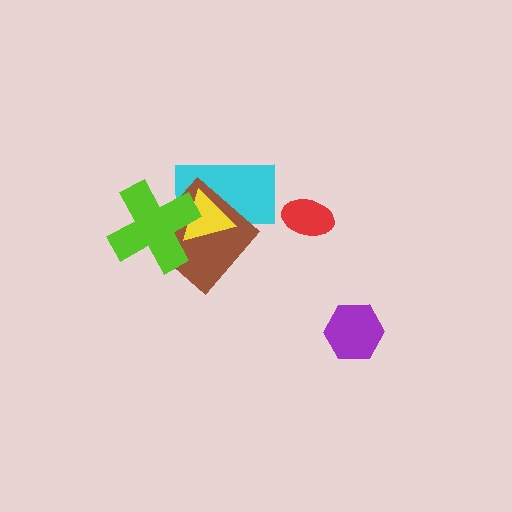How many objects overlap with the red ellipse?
0 objects overlap with the red ellipse.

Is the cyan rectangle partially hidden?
Yes, it is partially covered by another shape.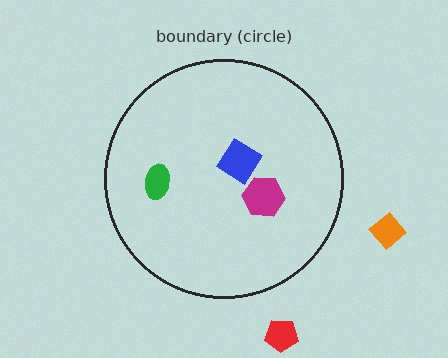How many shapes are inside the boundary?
3 inside, 2 outside.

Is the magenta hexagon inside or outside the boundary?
Inside.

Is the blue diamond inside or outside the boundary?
Inside.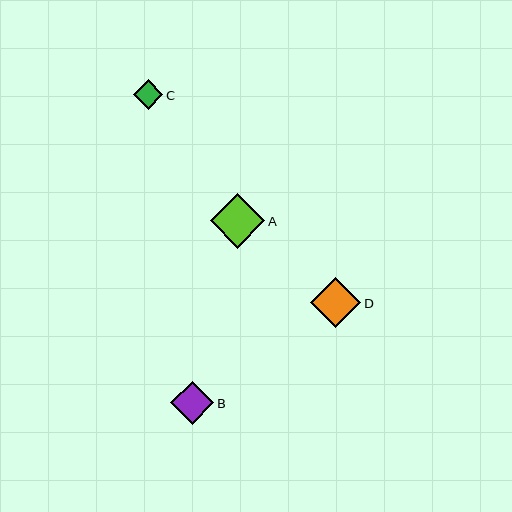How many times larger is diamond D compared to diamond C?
Diamond D is approximately 1.7 times the size of diamond C.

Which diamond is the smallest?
Diamond C is the smallest with a size of approximately 29 pixels.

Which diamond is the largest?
Diamond A is the largest with a size of approximately 55 pixels.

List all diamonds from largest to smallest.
From largest to smallest: A, D, B, C.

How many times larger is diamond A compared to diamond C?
Diamond A is approximately 1.9 times the size of diamond C.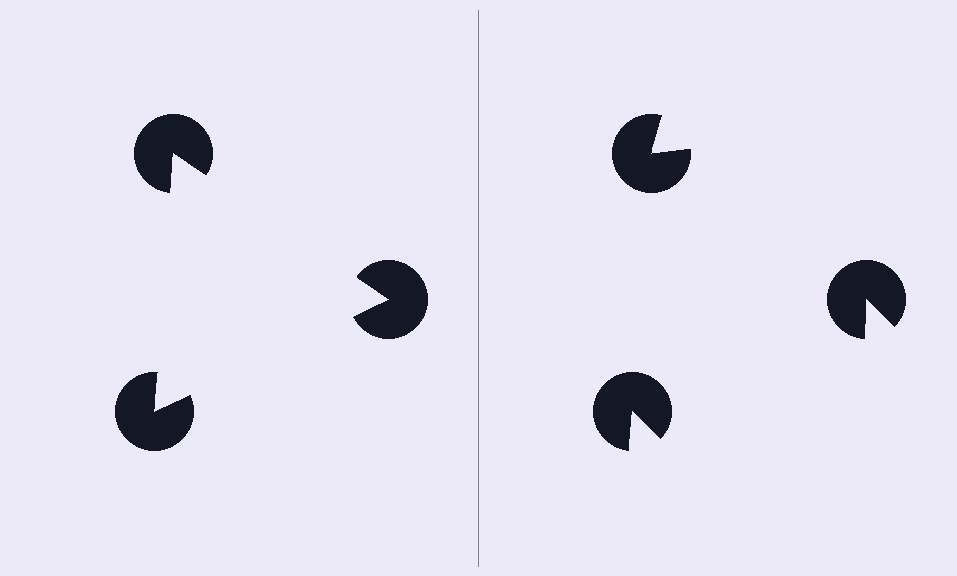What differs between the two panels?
The pac-man discs are positioned identically on both sides; only the wedge orientations differ. On the left they align to a triangle; on the right they are misaligned.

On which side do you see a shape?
An illusory triangle appears on the left side. On the right side the wedge cuts are rotated, so no coherent shape forms.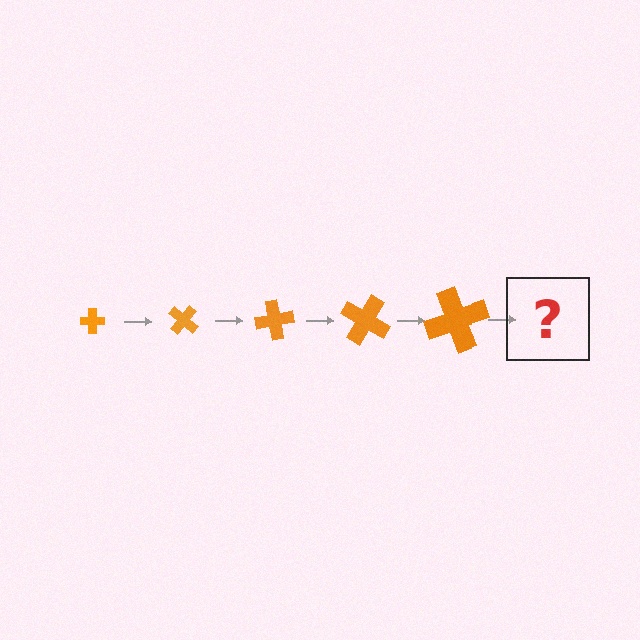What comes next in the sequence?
The next element should be a cross, larger than the previous one and rotated 200 degrees from the start.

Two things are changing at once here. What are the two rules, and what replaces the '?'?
The two rules are that the cross grows larger each step and it rotates 40 degrees each step. The '?' should be a cross, larger than the previous one and rotated 200 degrees from the start.